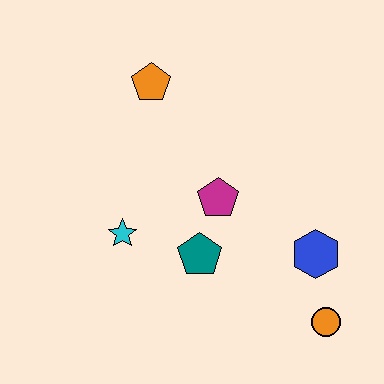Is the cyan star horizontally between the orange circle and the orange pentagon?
No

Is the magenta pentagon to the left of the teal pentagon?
No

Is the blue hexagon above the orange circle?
Yes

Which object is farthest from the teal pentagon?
The orange pentagon is farthest from the teal pentagon.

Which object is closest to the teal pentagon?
The magenta pentagon is closest to the teal pentagon.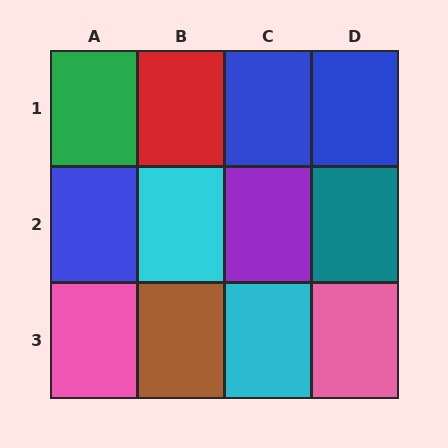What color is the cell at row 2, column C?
Purple.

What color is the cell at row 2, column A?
Blue.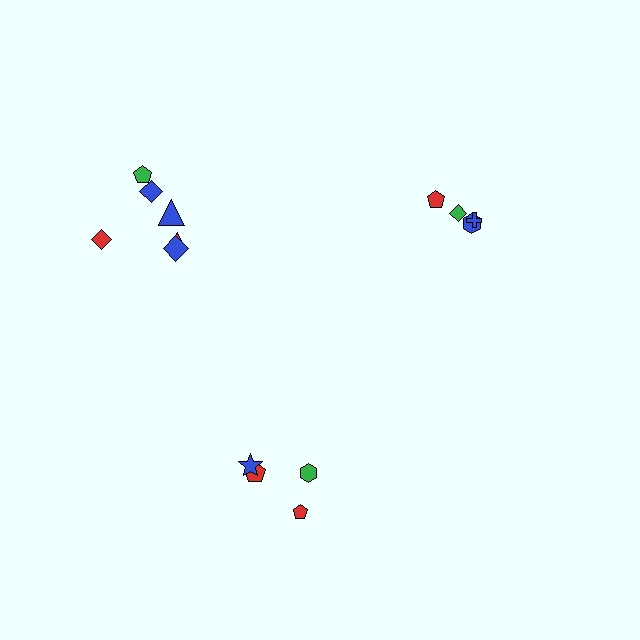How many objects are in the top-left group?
There are 6 objects.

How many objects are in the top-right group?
There are 4 objects.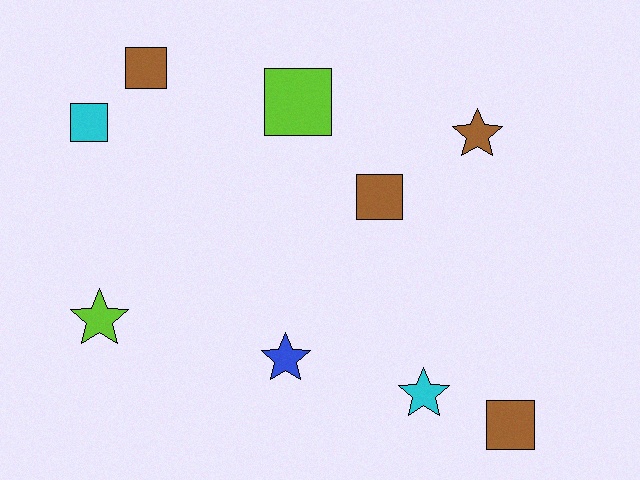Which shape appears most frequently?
Square, with 5 objects.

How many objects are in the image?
There are 9 objects.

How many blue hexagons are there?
There are no blue hexagons.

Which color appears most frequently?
Brown, with 4 objects.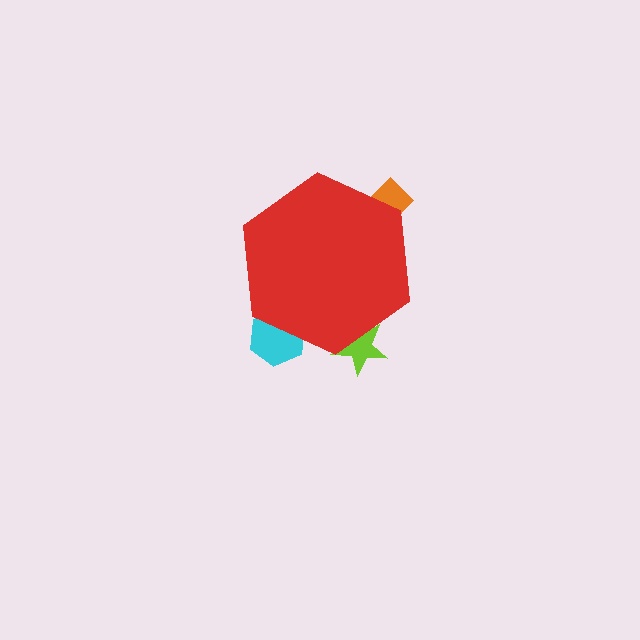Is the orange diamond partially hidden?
Yes, the orange diamond is partially hidden behind the red hexagon.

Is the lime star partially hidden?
Yes, the lime star is partially hidden behind the red hexagon.